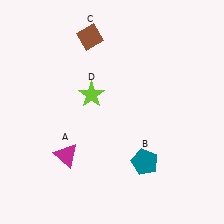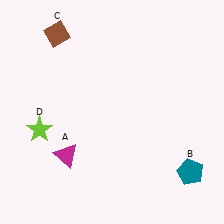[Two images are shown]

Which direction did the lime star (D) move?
The lime star (D) moved left.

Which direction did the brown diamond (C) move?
The brown diamond (C) moved left.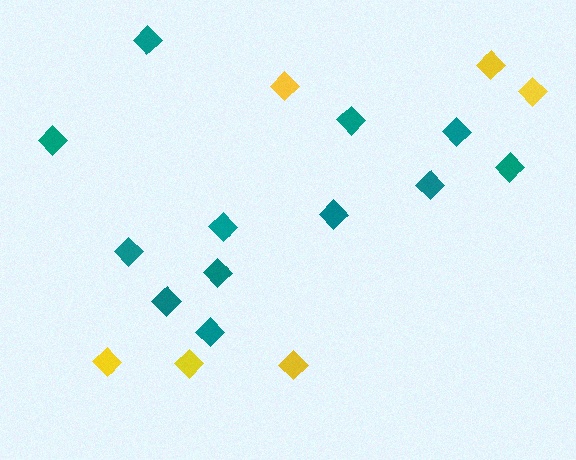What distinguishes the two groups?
There are 2 groups: one group of teal diamonds (12) and one group of yellow diamonds (6).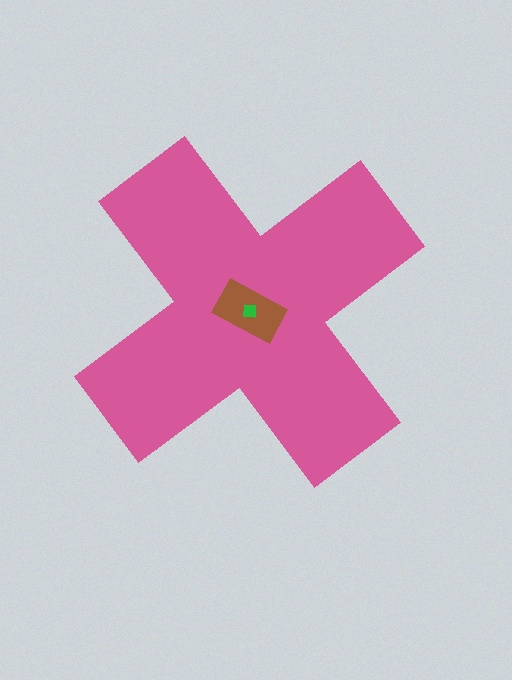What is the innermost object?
The green square.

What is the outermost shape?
The pink cross.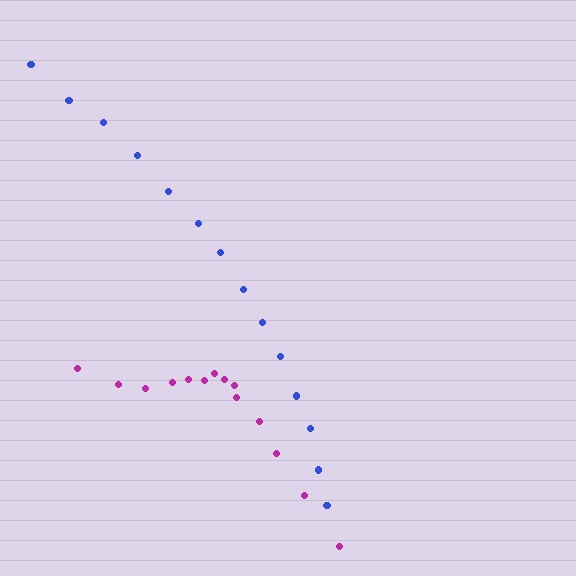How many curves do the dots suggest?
There are 2 distinct paths.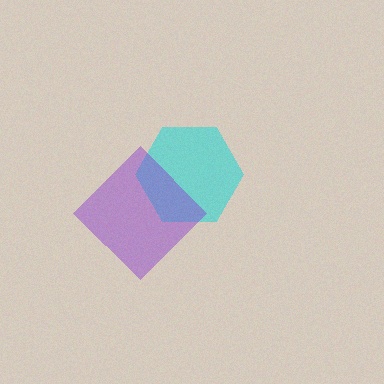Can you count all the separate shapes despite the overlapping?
Yes, there are 2 separate shapes.